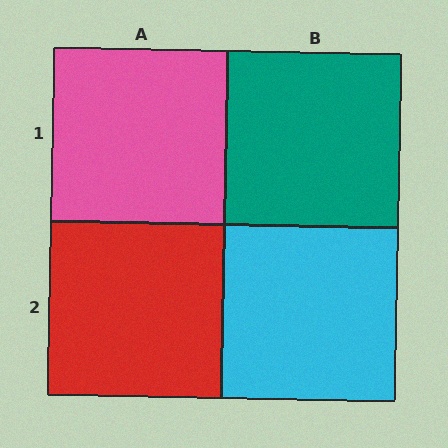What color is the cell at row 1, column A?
Pink.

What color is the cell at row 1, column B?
Teal.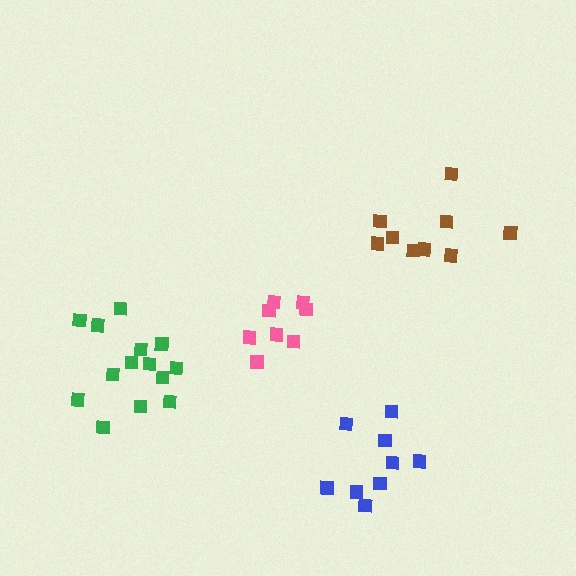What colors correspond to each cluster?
The clusters are colored: blue, brown, pink, green.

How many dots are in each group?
Group 1: 9 dots, Group 2: 9 dots, Group 3: 8 dots, Group 4: 14 dots (40 total).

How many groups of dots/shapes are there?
There are 4 groups.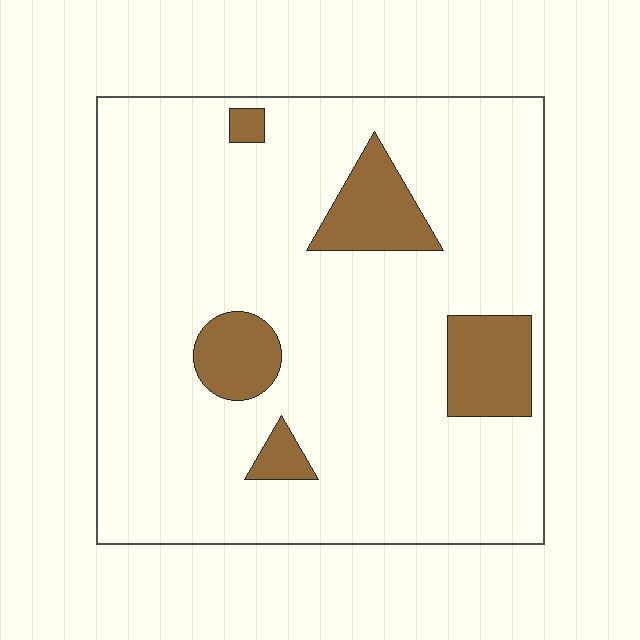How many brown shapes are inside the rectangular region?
5.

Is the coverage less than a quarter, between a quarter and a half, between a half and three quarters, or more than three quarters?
Less than a quarter.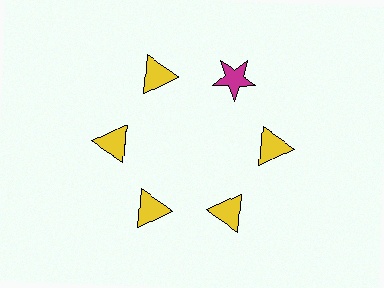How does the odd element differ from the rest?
It differs in both color (magenta instead of yellow) and shape (star instead of triangle).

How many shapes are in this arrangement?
There are 6 shapes arranged in a ring pattern.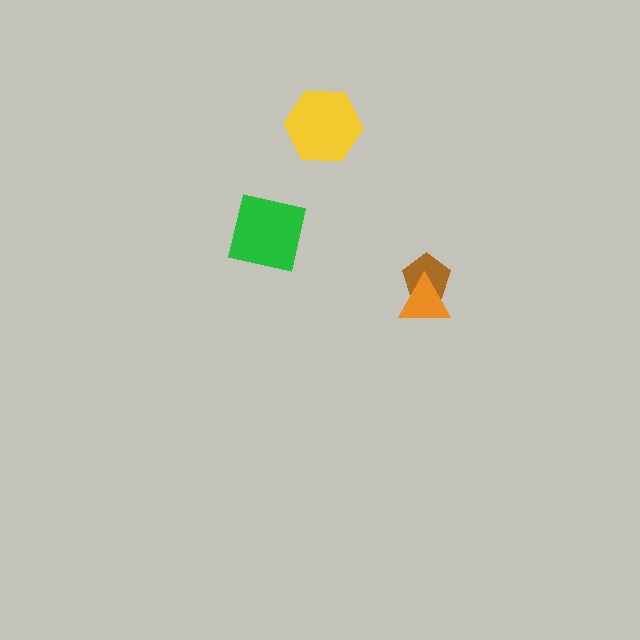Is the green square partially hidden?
No, no other shape covers it.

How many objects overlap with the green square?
0 objects overlap with the green square.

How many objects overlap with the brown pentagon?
1 object overlaps with the brown pentagon.